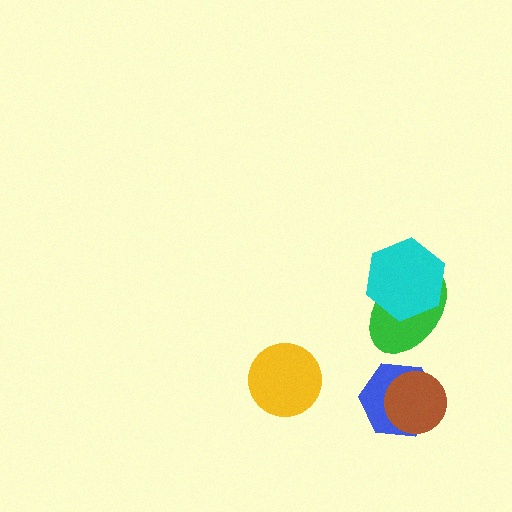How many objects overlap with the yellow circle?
0 objects overlap with the yellow circle.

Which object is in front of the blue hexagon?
The brown circle is in front of the blue hexagon.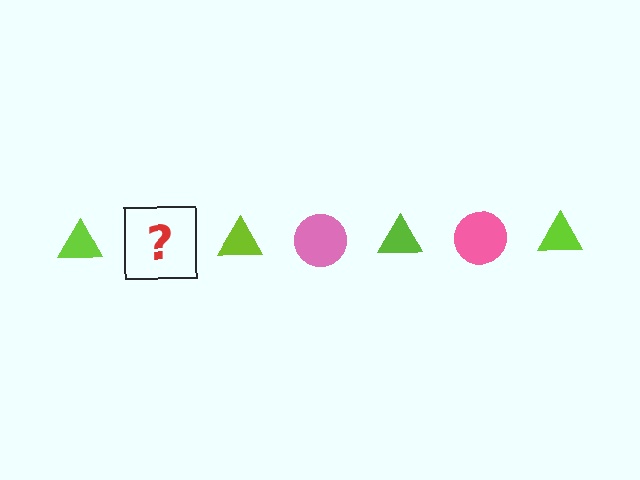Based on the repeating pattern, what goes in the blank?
The blank should be a pink circle.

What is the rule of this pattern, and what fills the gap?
The rule is that the pattern alternates between lime triangle and pink circle. The gap should be filled with a pink circle.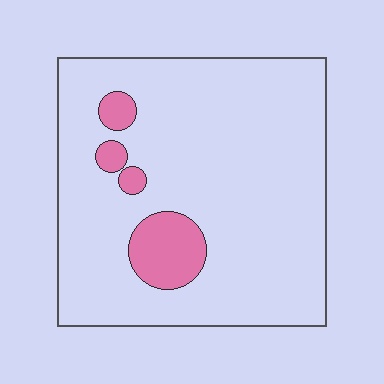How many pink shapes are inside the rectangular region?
4.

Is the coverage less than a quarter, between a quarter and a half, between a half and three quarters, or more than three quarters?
Less than a quarter.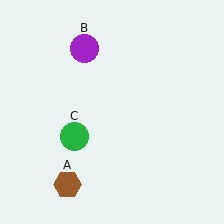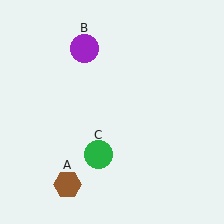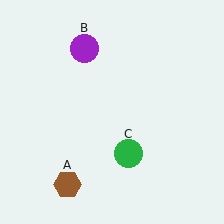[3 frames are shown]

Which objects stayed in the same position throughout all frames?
Brown hexagon (object A) and purple circle (object B) remained stationary.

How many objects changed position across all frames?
1 object changed position: green circle (object C).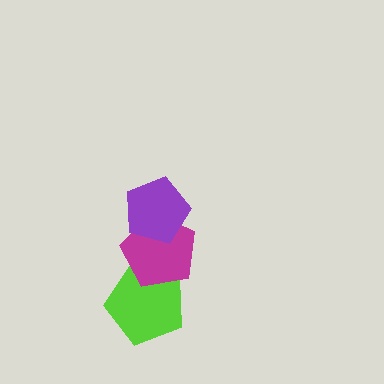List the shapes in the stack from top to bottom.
From top to bottom: the purple pentagon, the magenta pentagon, the lime pentagon.